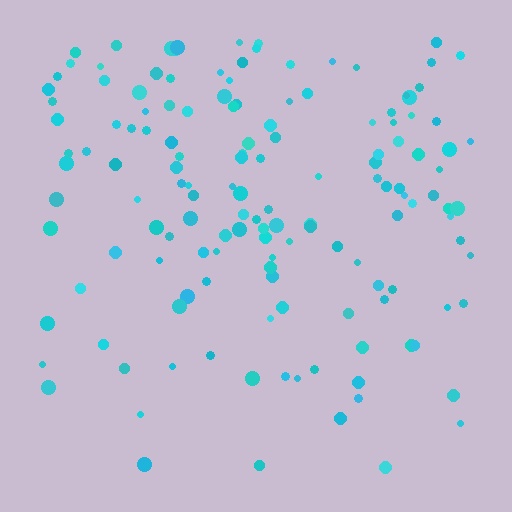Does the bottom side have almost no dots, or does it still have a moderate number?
Still a moderate number, just noticeably fewer than the top.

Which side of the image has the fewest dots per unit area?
The bottom.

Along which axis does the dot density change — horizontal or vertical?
Vertical.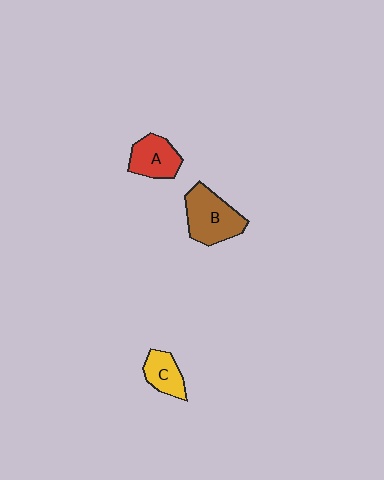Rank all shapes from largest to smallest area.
From largest to smallest: B (brown), A (red), C (yellow).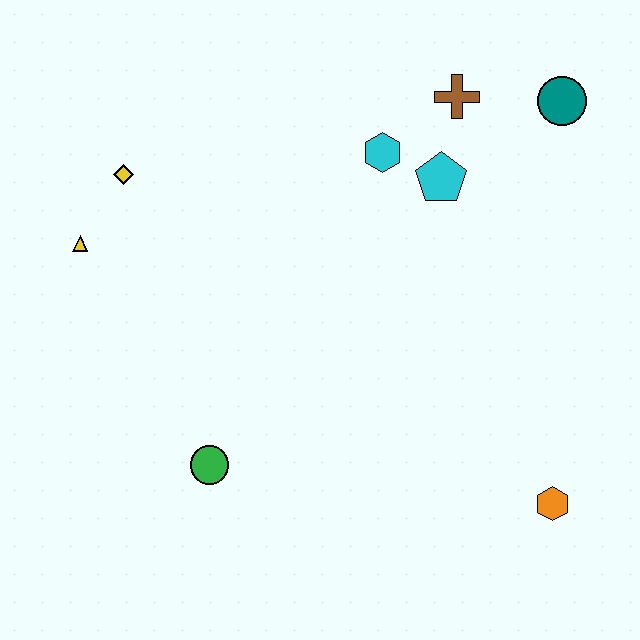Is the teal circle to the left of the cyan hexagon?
No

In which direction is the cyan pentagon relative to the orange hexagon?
The cyan pentagon is above the orange hexagon.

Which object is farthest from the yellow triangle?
The orange hexagon is farthest from the yellow triangle.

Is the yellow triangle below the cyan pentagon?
Yes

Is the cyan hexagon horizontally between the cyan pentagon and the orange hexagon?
No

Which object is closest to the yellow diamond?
The yellow triangle is closest to the yellow diamond.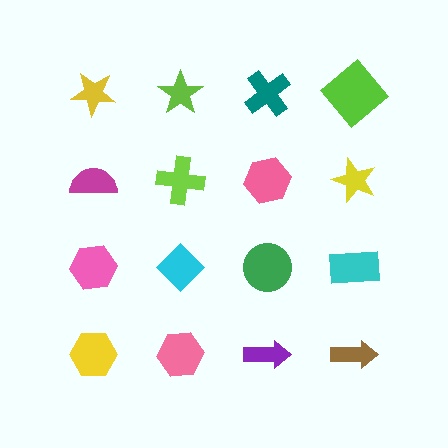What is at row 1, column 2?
A lime star.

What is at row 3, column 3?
A green circle.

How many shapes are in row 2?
4 shapes.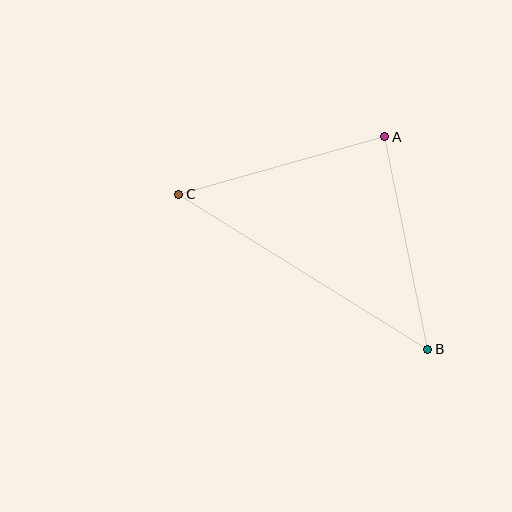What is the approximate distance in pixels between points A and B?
The distance between A and B is approximately 217 pixels.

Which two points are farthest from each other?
Points B and C are farthest from each other.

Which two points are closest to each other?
Points A and C are closest to each other.